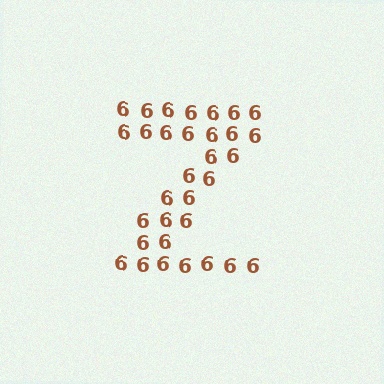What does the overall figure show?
The overall figure shows the letter Z.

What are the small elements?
The small elements are digit 6's.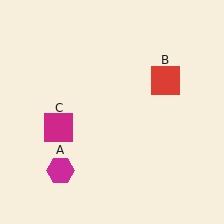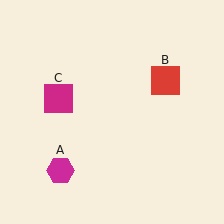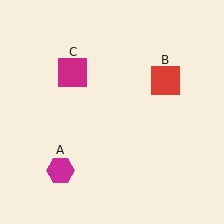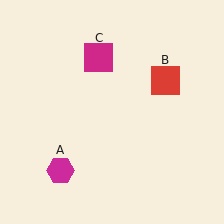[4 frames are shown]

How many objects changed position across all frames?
1 object changed position: magenta square (object C).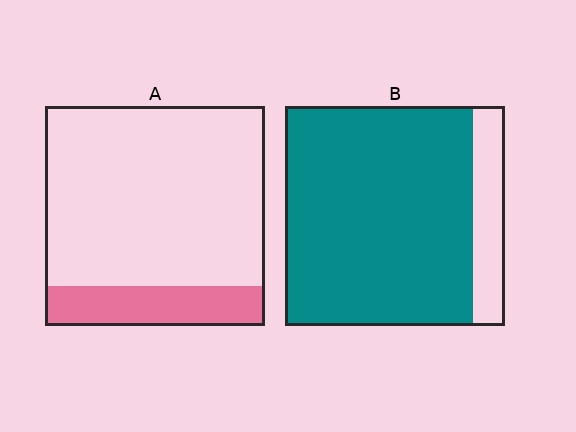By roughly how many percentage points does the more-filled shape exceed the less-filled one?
By roughly 65 percentage points (B over A).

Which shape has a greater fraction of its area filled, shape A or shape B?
Shape B.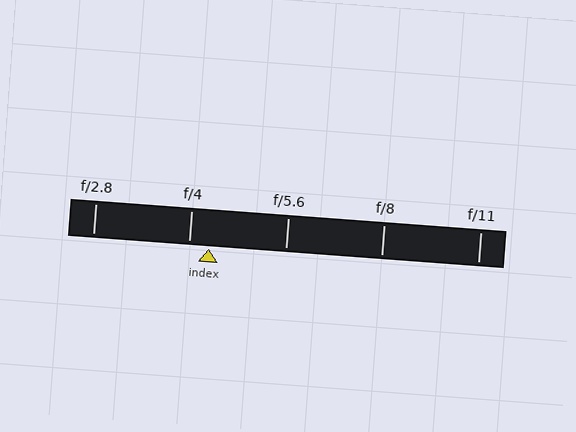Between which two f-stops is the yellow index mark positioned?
The index mark is between f/4 and f/5.6.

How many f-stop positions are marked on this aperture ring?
There are 5 f-stop positions marked.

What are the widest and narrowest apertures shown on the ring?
The widest aperture shown is f/2.8 and the narrowest is f/11.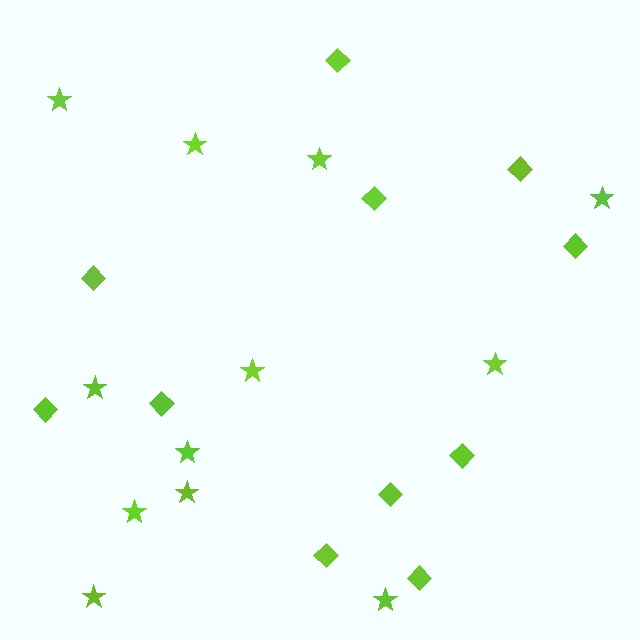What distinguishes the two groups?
There are 2 groups: one group of stars (12) and one group of diamonds (11).